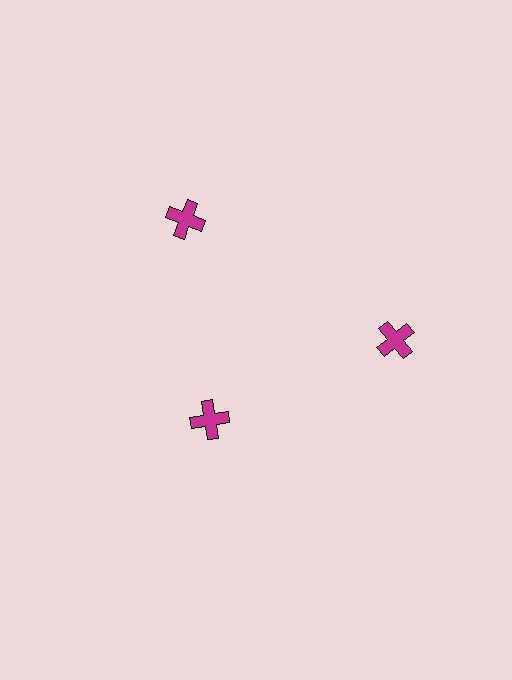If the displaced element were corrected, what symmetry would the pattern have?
It would have 3-fold rotational symmetry — the pattern would map onto itself every 120 degrees.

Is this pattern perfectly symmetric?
No. The 3 magenta crosses are arranged in a ring, but one element near the 7 o'clock position is pulled inward toward the center, breaking the 3-fold rotational symmetry.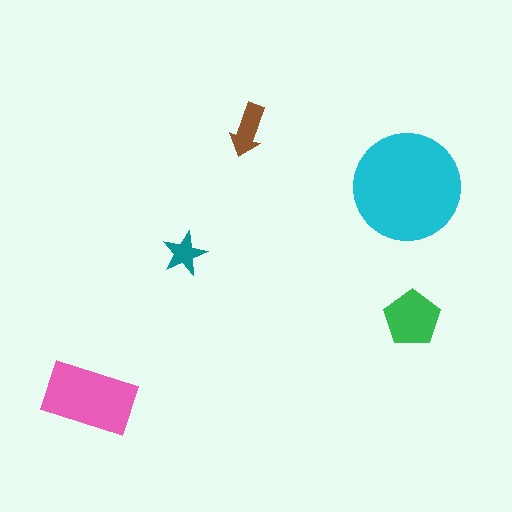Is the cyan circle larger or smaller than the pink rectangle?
Larger.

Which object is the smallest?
The teal star.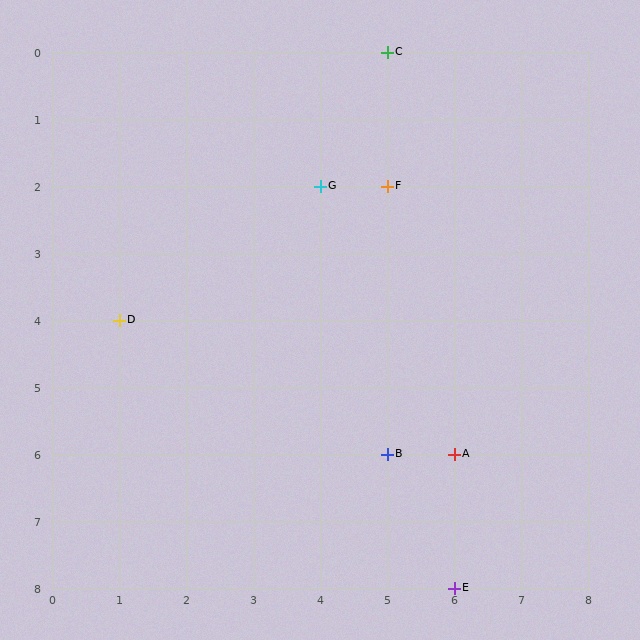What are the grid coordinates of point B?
Point B is at grid coordinates (5, 6).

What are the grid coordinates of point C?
Point C is at grid coordinates (5, 0).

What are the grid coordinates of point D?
Point D is at grid coordinates (1, 4).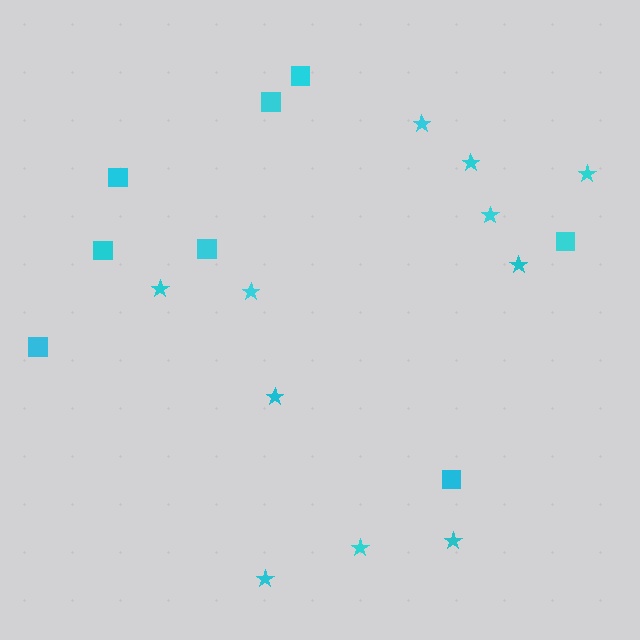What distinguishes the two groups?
There are 2 groups: one group of squares (8) and one group of stars (11).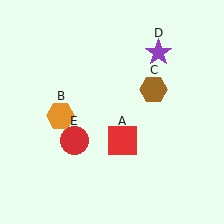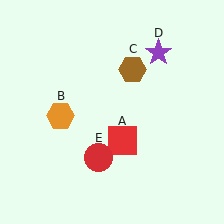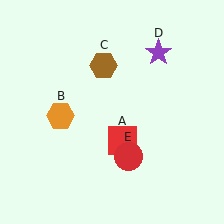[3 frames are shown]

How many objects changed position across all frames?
2 objects changed position: brown hexagon (object C), red circle (object E).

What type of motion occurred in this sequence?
The brown hexagon (object C), red circle (object E) rotated counterclockwise around the center of the scene.